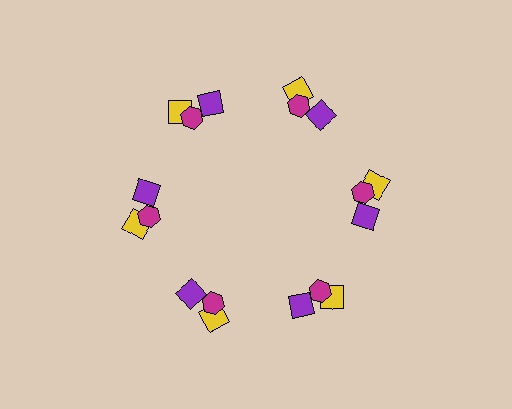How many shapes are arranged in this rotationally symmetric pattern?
There are 18 shapes, arranged in 6 groups of 3.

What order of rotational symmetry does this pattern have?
This pattern has 6-fold rotational symmetry.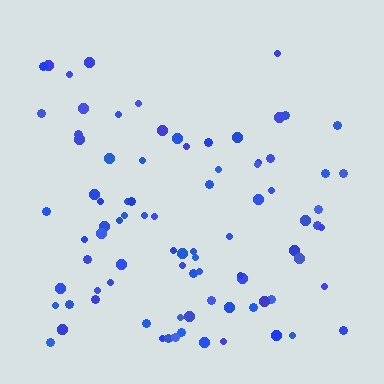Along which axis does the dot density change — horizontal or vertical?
Vertical.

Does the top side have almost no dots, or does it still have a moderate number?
Still a moderate number, just noticeably fewer than the bottom.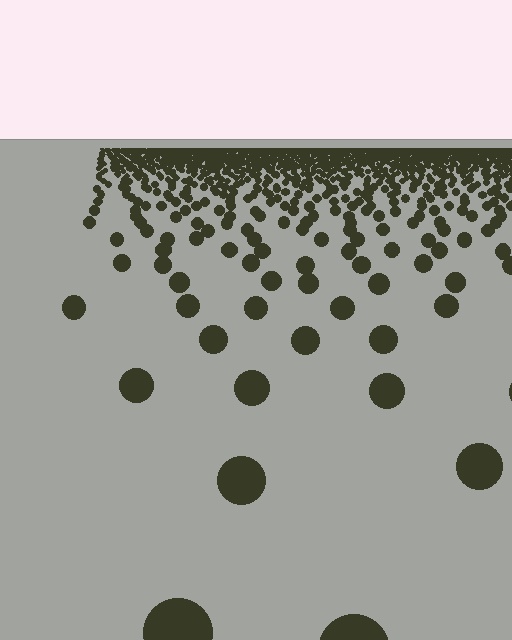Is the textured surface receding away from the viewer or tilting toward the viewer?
The surface is receding away from the viewer. Texture elements get smaller and denser toward the top.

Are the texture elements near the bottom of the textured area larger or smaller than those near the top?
Larger. Near the bottom, elements are closer to the viewer and appear at a bigger on-screen size.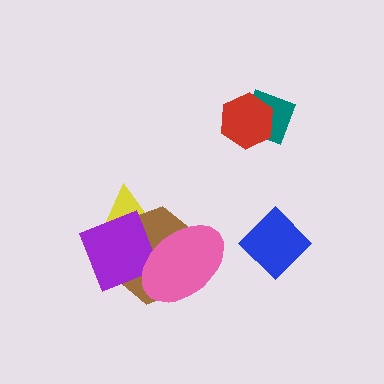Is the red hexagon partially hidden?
No, no other shape covers it.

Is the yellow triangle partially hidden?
Yes, it is partially covered by another shape.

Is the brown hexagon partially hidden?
Yes, it is partially covered by another shape.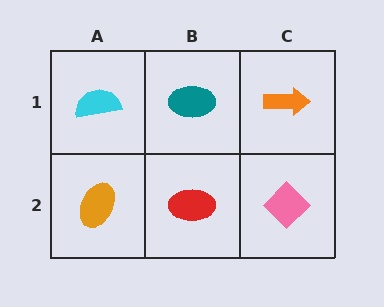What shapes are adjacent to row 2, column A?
A cyan semicircle (row 1, column A), a red ellipse (row 2, column B).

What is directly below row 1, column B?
A red ellipse.